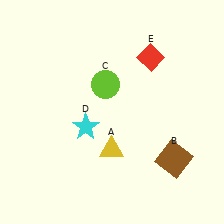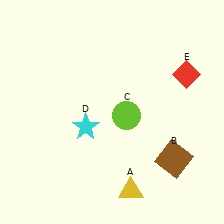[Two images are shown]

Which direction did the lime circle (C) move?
The lime circle (C) moved down.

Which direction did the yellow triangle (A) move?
The yellow triangle (A) moved down.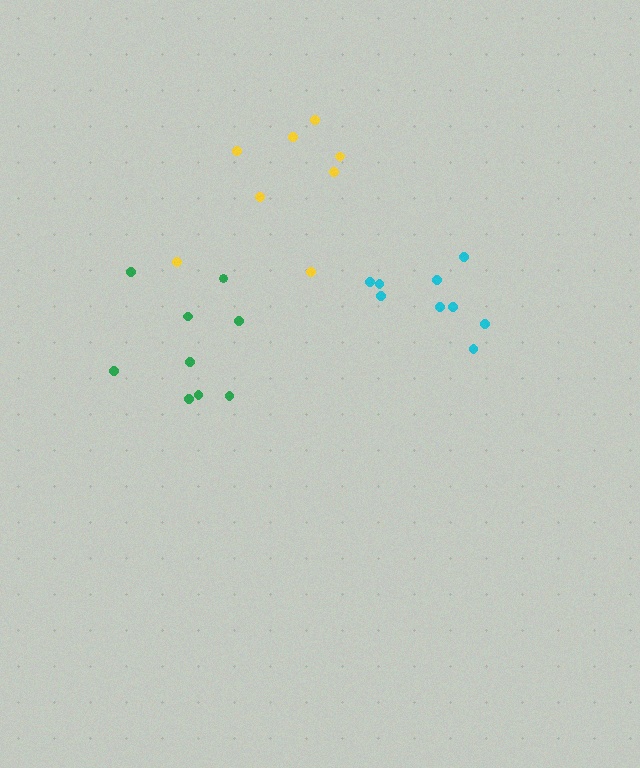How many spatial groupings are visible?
There are 3 spatial groupings.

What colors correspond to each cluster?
The clusters are colored: green, cyan, yellow.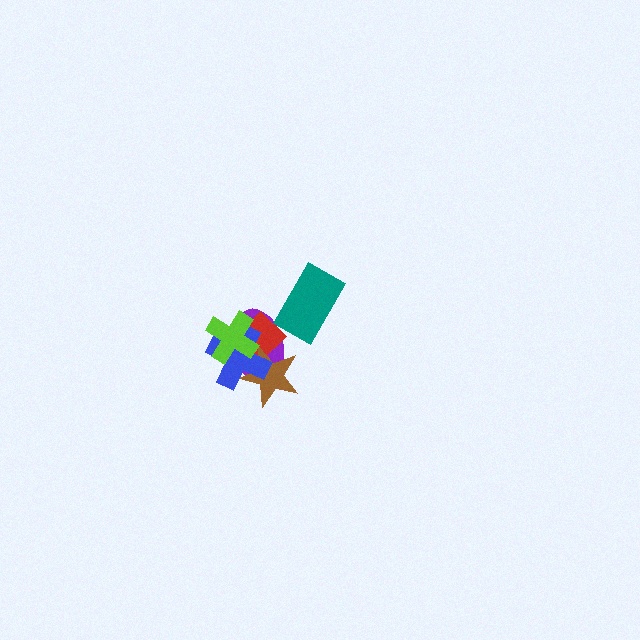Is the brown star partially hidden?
Yes, it is partially covered by another shape.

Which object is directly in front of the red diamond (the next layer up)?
The brown star is directly in front of the red diamond.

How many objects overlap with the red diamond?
4 objects overlap with the red diamond.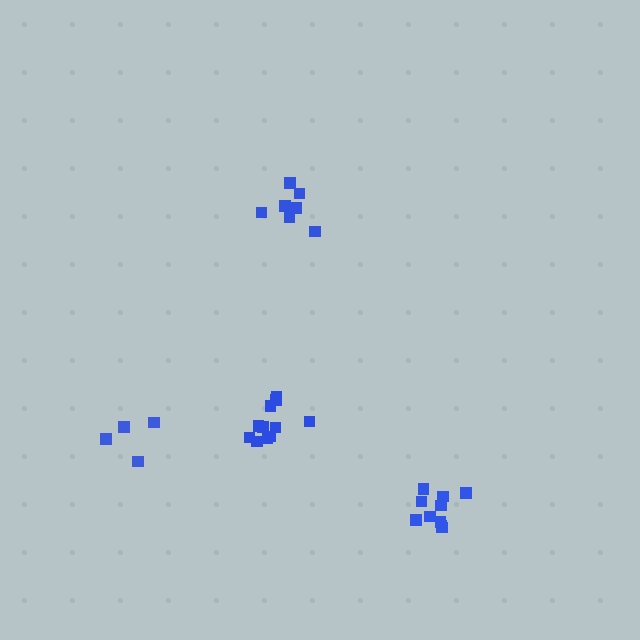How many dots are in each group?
Group 1: 7 dots, Group 2: 11 dots, Group 3: 5 dots, Group 4: 10 dots (33 total).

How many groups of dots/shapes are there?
There are 4 groups.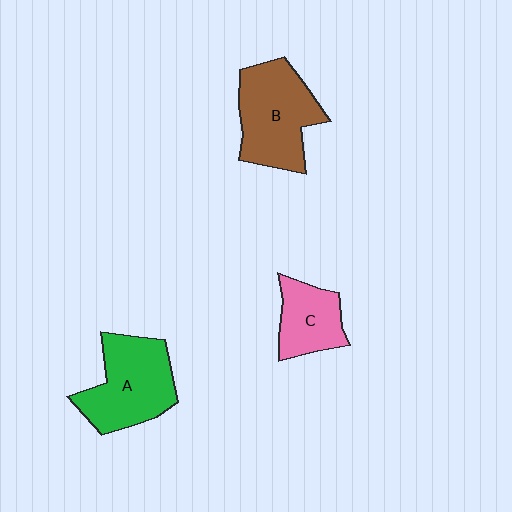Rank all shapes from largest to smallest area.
From largest to smallest: B (brown), A (green), C (pink).